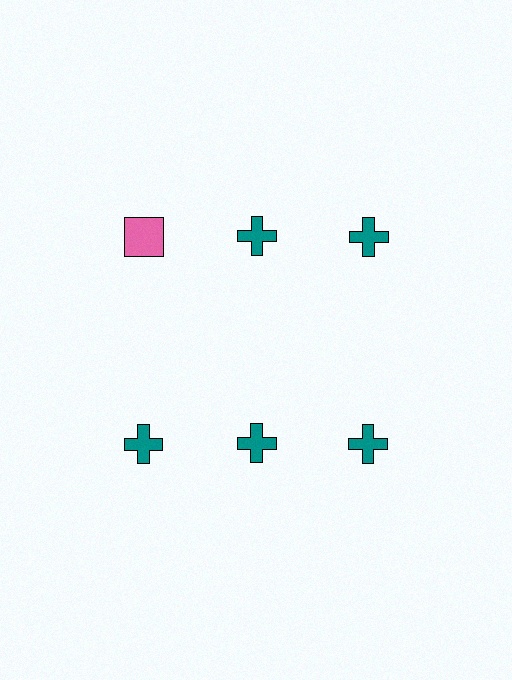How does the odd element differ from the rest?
It differs in both color (pink instead of teal) and shape (square instead of cross).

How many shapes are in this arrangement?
There are 6 shapes arranged in a grid pattern.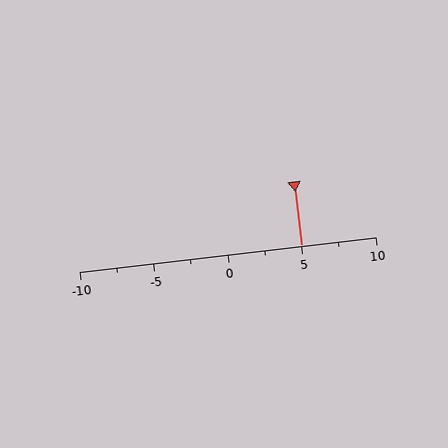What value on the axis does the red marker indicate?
The marker indicates approximately 5.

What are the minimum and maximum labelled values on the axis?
The axis runs from -10 to 10.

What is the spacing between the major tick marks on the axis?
The major ticks are spaced 5 apart.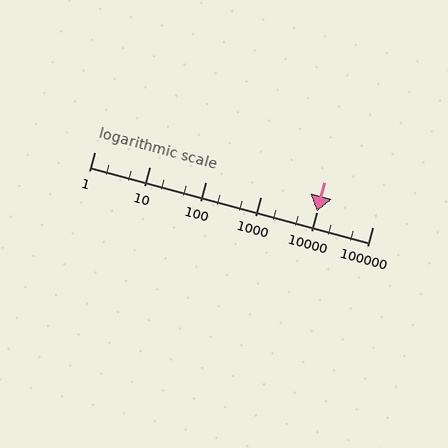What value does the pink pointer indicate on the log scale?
The pointer indicates approximately 10000.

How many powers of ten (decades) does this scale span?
The scale spans 5 decades, from 1 to 100000.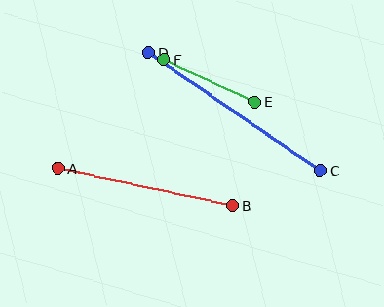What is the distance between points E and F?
The distance is approximately 100 pixels.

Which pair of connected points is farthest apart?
Points C and D are farthest apart.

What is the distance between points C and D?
The distance is approximately 209 pixels.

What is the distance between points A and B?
The distance is approximately 178 pixels.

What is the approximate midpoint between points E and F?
The midpoint is at approximately (210, 81) pixels.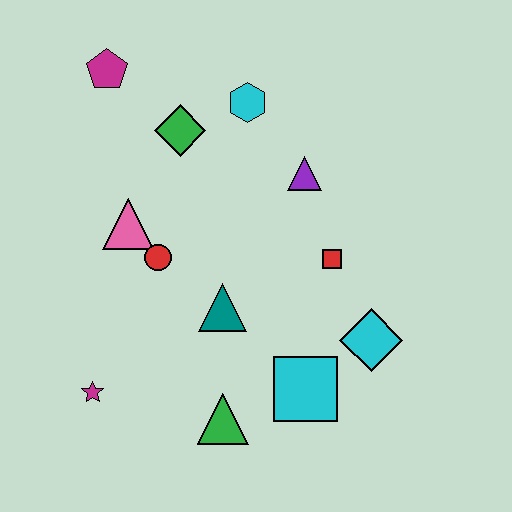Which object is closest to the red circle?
The pink triangle is closest to the red circle.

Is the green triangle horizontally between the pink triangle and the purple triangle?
Yes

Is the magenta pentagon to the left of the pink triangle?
Yes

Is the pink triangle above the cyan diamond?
Yes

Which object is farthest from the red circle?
The cyan diamond is farthest from the red circle.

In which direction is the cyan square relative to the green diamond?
The cyan square is below the green diamond.